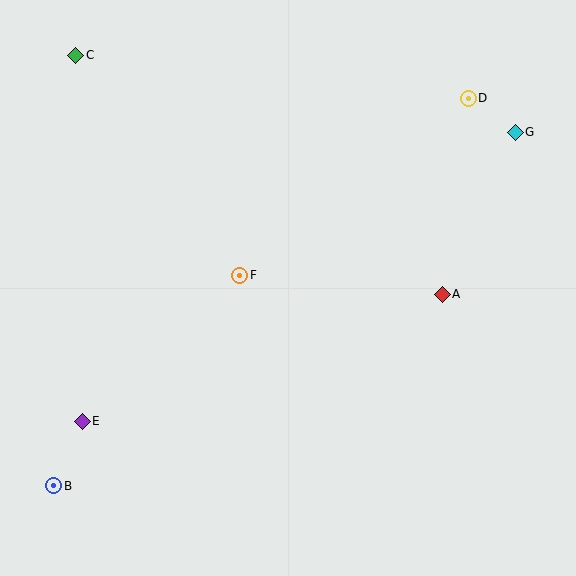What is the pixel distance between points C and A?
The distance between C and A is 438 pixels.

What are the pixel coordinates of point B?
Point B is at (54, 486).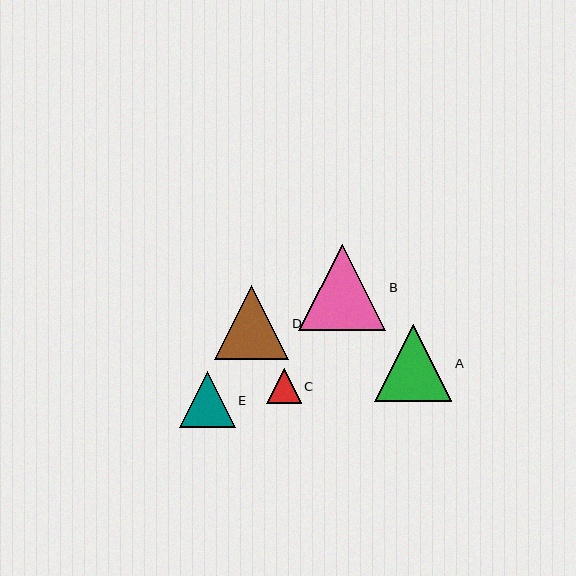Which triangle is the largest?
Triangle B is the largest with a size of approximately 87 pixels.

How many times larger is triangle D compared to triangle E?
Triangle D is approximately 1.3 times the size of triangle E.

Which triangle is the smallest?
Triangle C is the smallest with a size of approximately 34 pixels.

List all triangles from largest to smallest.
From largest to smallest: B, A, D, E, C.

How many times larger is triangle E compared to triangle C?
Triangle E is approximately 1.6 times the size of triangle C.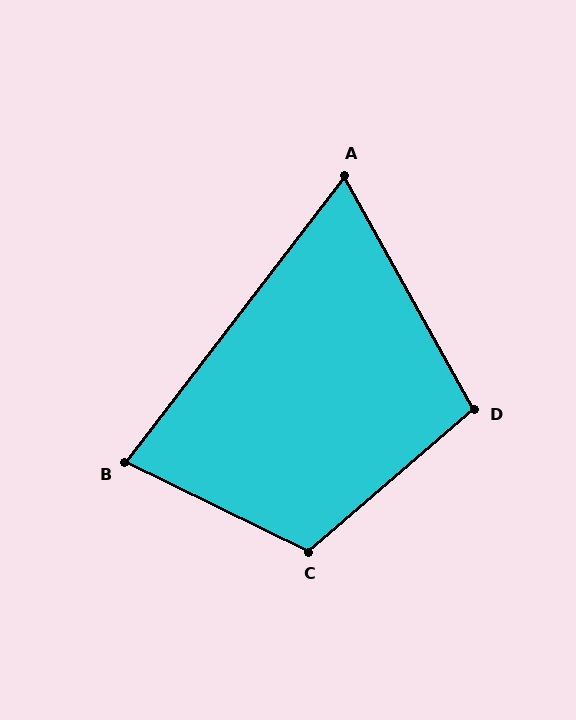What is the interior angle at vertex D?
Approximately 101 degrees (obtuse).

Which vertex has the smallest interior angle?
A, at approximately 67 degrees.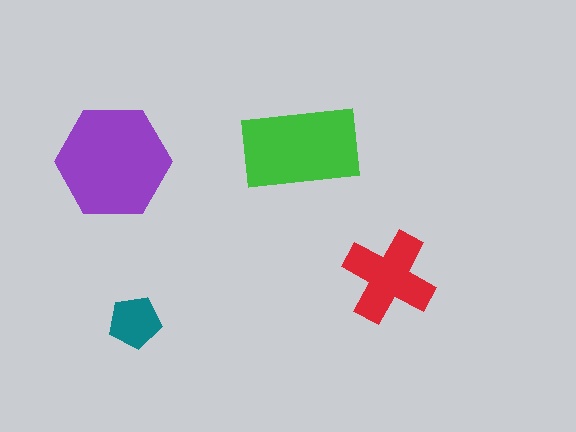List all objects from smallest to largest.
The teal pentagon, the red cross, the green rectangle, the purple hexagon.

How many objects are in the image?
There are 4 objects in the image.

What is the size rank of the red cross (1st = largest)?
3rd.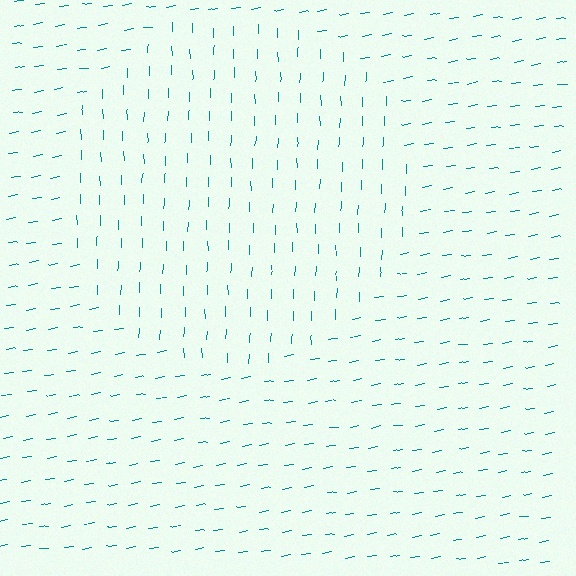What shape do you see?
I see a circle.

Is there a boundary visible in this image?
Yes, there is a texture boundary formed by a change in line orientation.